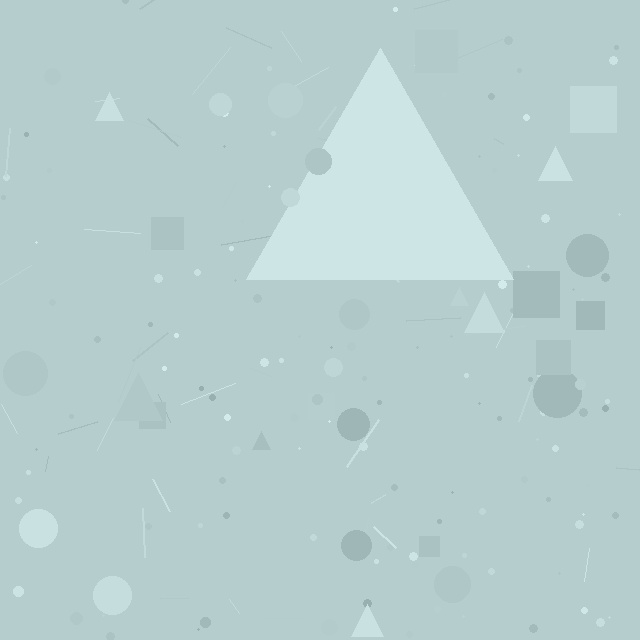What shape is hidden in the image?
A triangle is hidden in the image.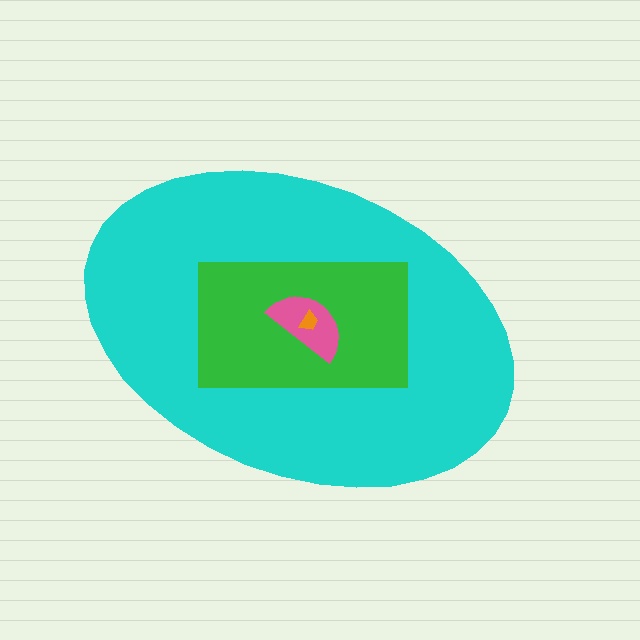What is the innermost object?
The orange trapezoid.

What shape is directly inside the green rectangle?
The pink semicircle.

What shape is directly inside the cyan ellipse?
The green rectangle.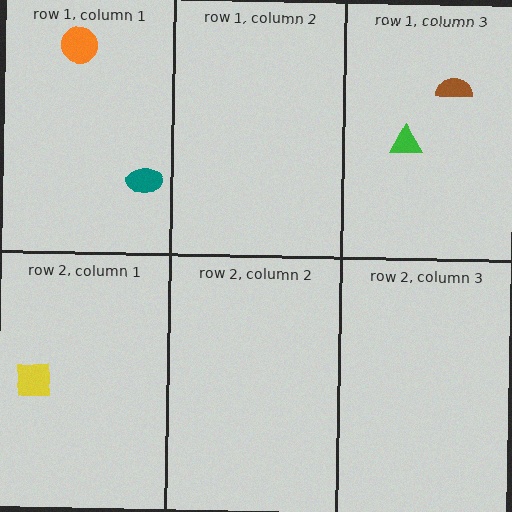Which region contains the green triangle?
The row 1, column 3 region.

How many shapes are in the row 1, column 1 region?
2.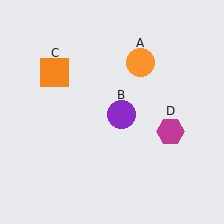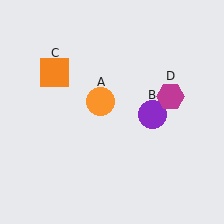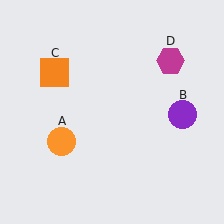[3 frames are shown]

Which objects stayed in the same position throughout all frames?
Orange square (object C) remained stationary.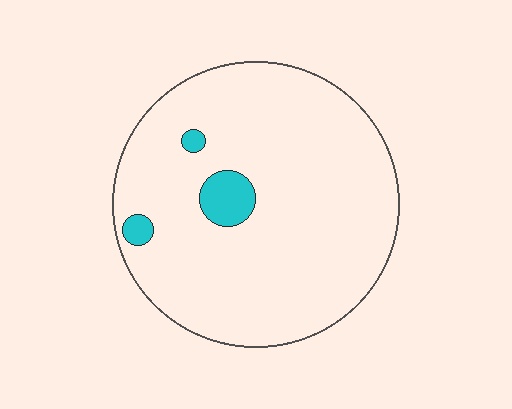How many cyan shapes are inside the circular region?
3.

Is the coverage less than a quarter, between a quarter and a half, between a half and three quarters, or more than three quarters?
Less than a quarter.